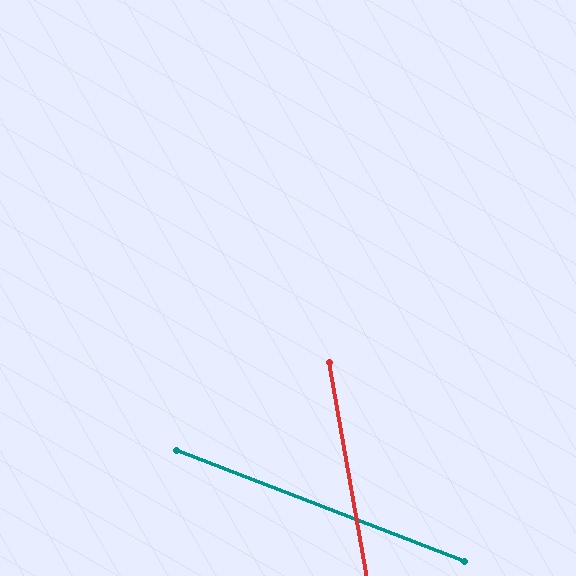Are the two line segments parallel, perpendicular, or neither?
Neither parallel nor perpendicular — they differ by about 59°.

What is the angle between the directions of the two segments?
Approximately 59 degrees.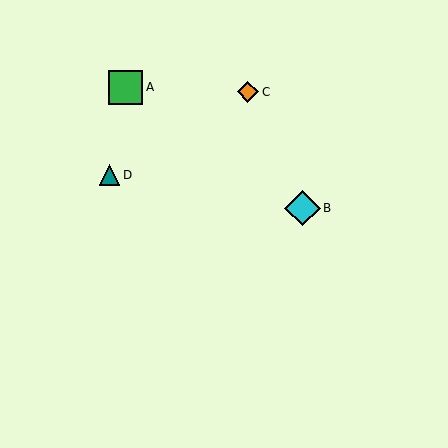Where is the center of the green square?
The center of the green square is at (126, 87).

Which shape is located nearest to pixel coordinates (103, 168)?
The teal triangle (labeled D) at (110, 175) is nearest to that location.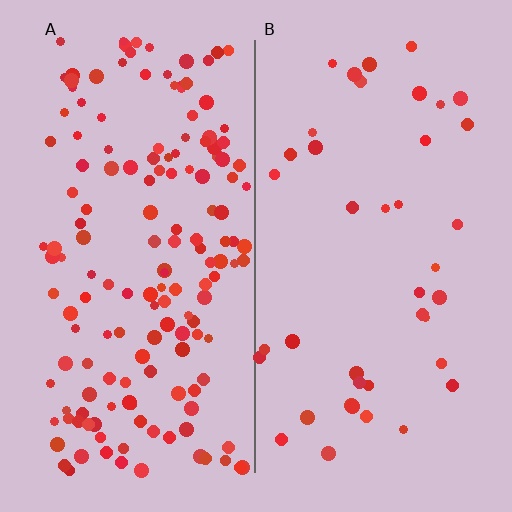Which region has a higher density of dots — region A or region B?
A (the left).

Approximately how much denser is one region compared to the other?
Approximately 3.9× — region A over region B.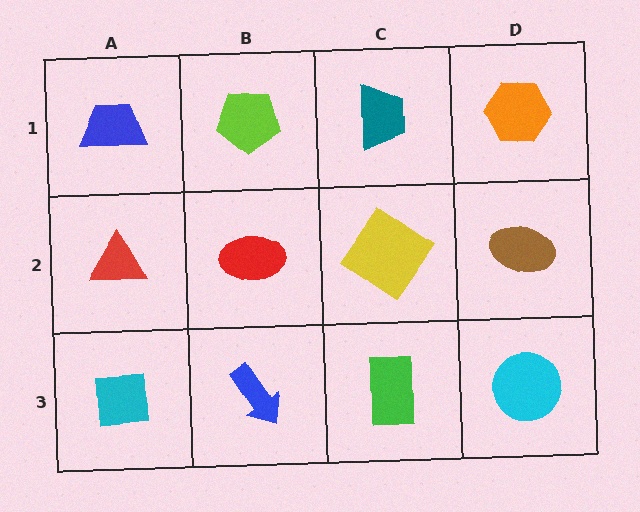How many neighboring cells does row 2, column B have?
4.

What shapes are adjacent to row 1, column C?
A yellow diamond (row 2, column C), a lime pentagon (row 1, column B), an orange hexagon (row 1, column D).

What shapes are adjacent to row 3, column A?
A red triangle (row 2, column A), a blue arrow (row 3, column B).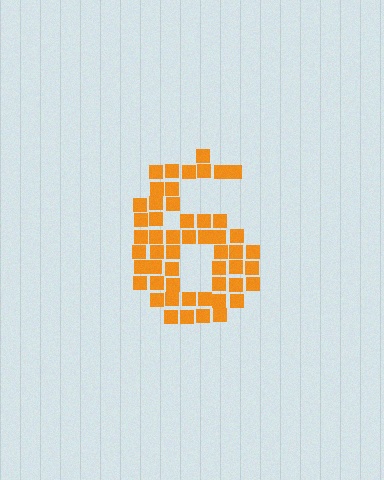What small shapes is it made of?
It is made of small squares.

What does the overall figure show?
The overall figure shows the digit 6.